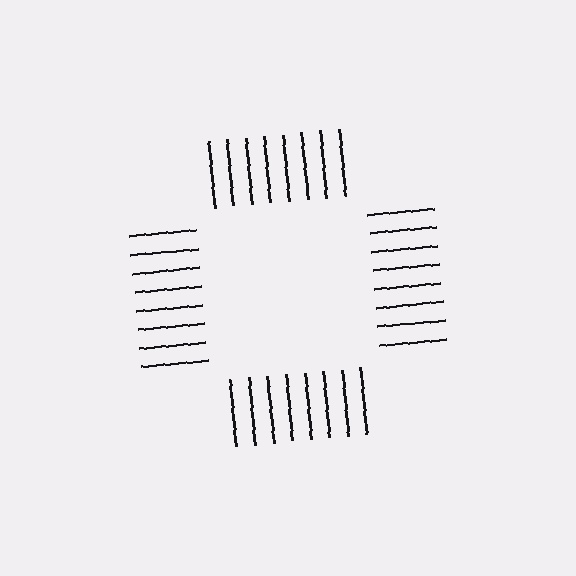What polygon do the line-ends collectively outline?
An illusory square — the line segments terminate on its edges but no continuous stroke is drawn.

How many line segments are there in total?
32 — 8 along each of the 4 edges.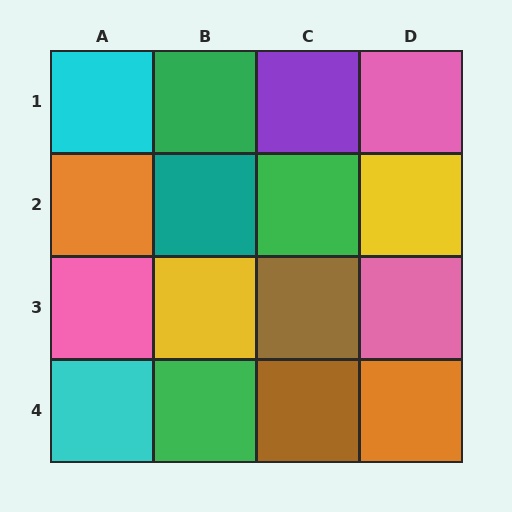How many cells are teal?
1 cell is teal.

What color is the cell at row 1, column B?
Green.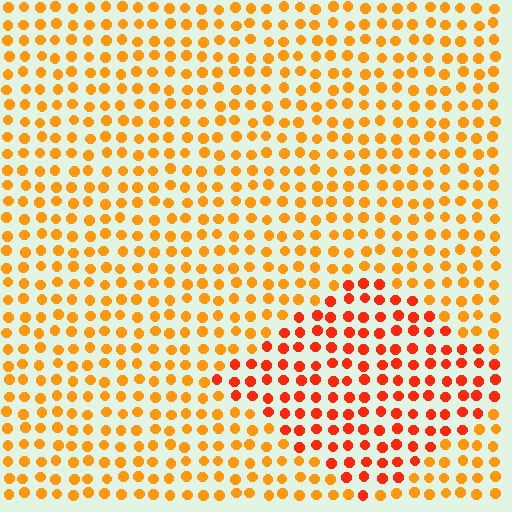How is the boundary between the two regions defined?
The boundary is defined purely by a slight shift in hue (about 29 degrees). Spacing, size, and orientation are identical on both sides.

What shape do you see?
I see a diamond.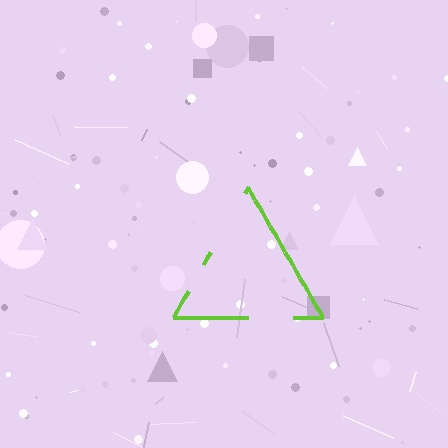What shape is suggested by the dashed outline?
The dashed outline suggests a triangle.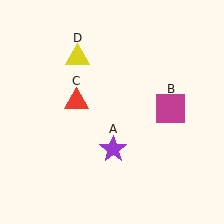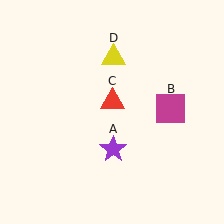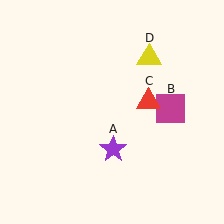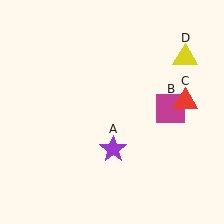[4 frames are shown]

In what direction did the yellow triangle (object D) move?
The yellow triangle (object D) moved right.